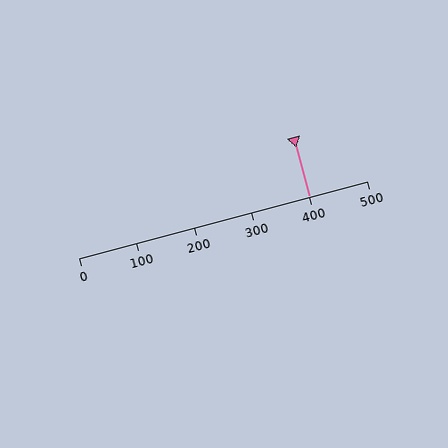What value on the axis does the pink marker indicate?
The marker indicates approximately 400.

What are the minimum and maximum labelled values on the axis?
The axis runs from 0 to 500.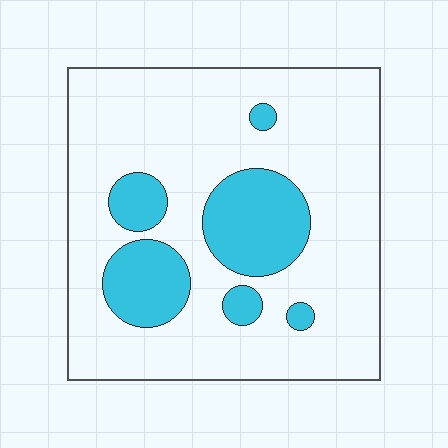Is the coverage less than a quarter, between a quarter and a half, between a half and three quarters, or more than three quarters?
Less than a quarter.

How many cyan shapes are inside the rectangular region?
6.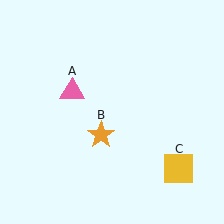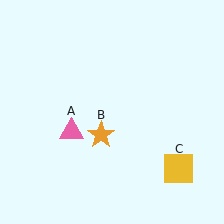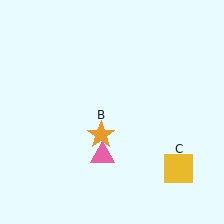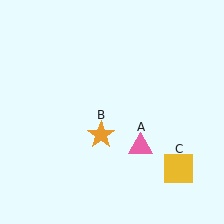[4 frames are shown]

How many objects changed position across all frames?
1 object changed position: pink triangle (object A).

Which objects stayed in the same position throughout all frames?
Orange star (object B) and yellow square (object C) remained stationary.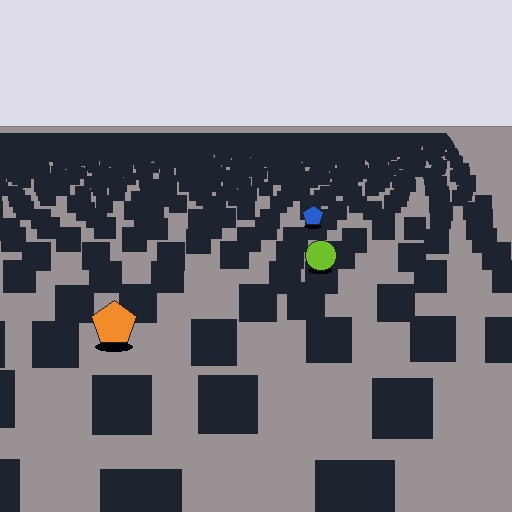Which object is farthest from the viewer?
The blue pentagon is farthest from the viewer. It appears smaller and the ground texture around it is denser.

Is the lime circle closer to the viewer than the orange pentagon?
No. The orange pentagon is closer — you can tell from the texture gradient: the ground texture is coarser near it.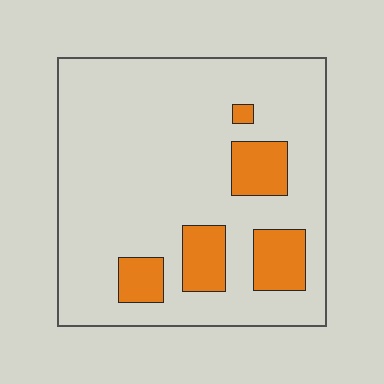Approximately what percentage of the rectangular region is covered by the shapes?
Approximately 15%.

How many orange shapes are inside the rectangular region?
5.